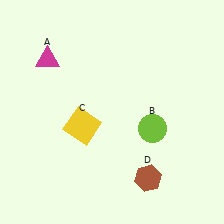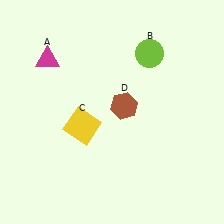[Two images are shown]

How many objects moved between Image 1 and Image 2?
2 objects moved between the two images.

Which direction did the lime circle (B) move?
The lime circle (B) moved up.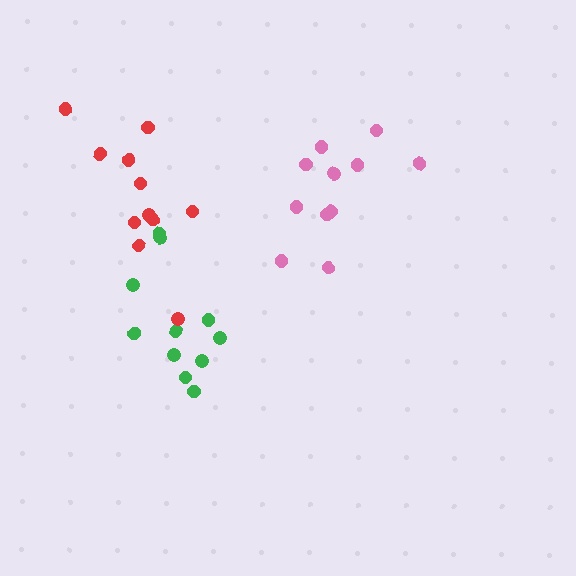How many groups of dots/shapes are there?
There are 3 groups.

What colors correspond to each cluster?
The clusters are colored: pink, green, red.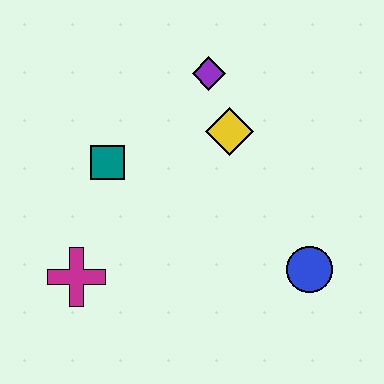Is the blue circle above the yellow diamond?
No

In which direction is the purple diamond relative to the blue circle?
The purple diamond is above the blue circle.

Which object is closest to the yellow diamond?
The purple diamond is closest to the yellow diamond.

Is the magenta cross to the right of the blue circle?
No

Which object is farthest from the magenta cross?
The purple diamond is farthest from the magenta cross.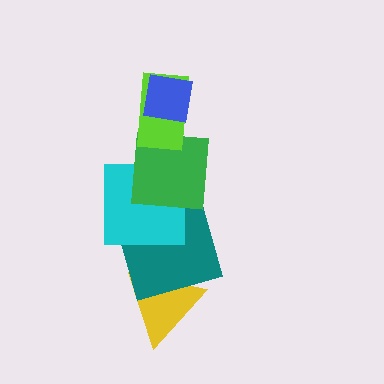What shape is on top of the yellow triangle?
The teal square is on top of the yellow triangle.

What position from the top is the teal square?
The teal square is 5th from the top.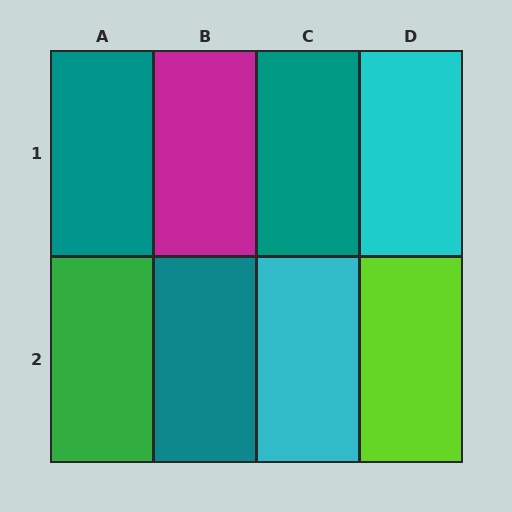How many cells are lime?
1 cell is lime.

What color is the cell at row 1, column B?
Magenta.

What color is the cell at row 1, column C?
Teal.